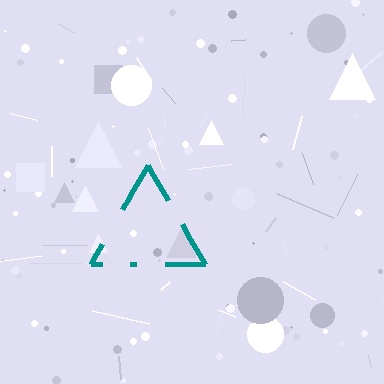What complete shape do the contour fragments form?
The contour fragments form a triangle.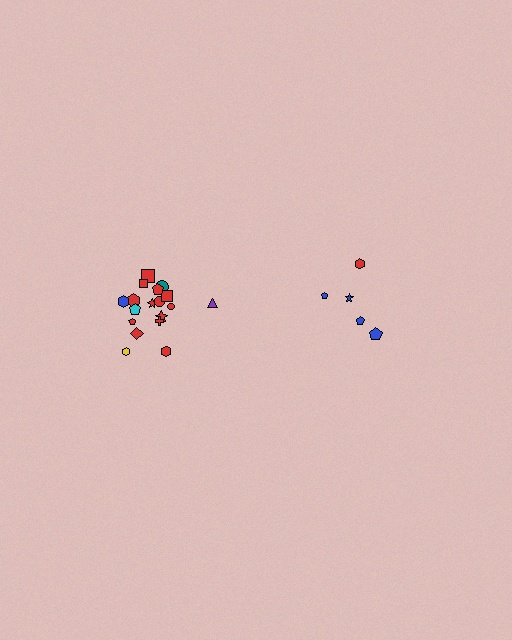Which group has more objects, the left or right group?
The left group.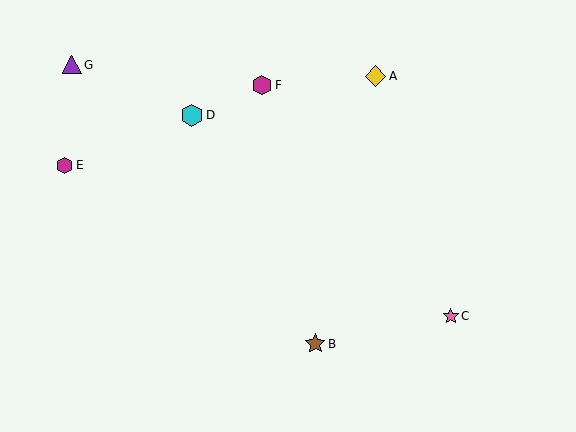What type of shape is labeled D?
Shape D is a cyan hexagon.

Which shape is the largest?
The cyan hexagon (labeled D) is the largest.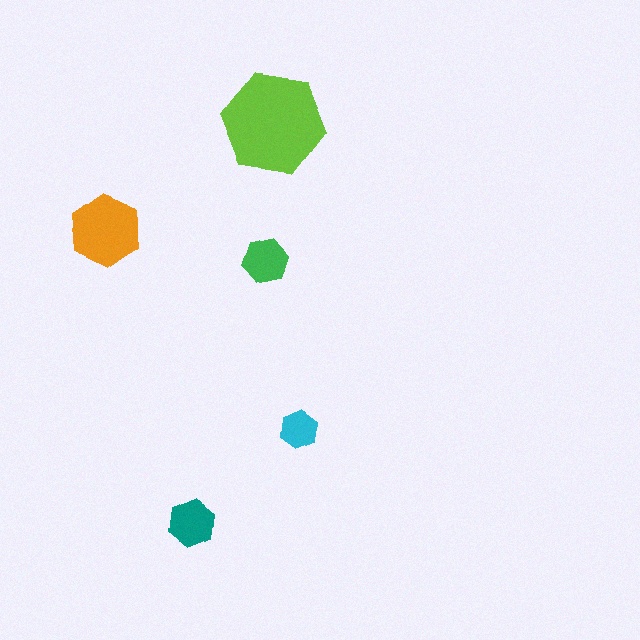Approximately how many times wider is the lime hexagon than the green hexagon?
About 2.5 times wider.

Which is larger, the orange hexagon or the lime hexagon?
The lime one.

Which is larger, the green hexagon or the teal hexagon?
The teal one.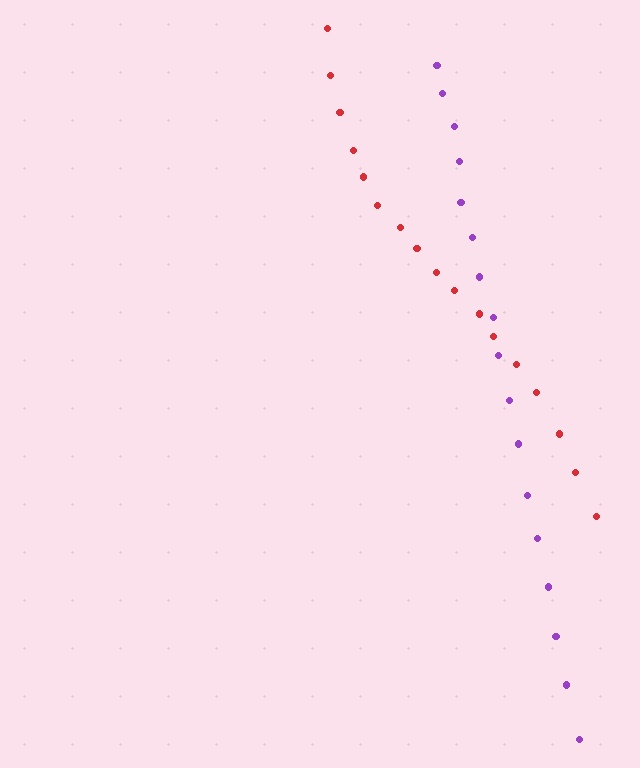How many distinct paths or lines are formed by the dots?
There are 2 distinct paths.